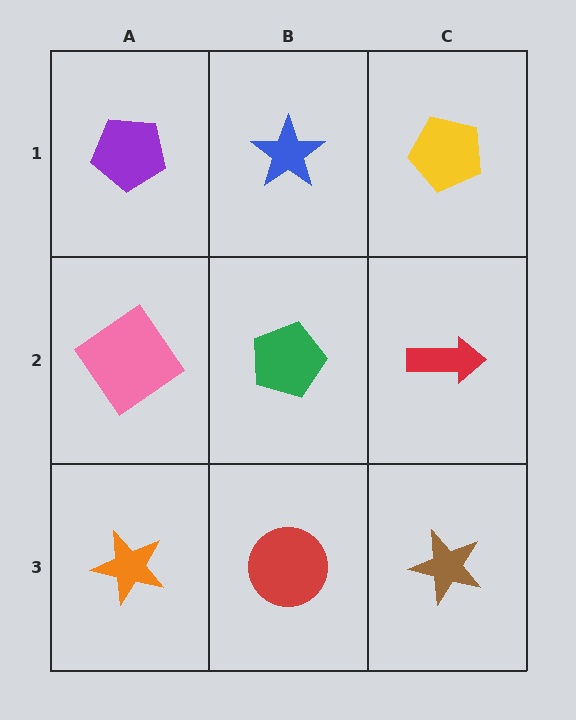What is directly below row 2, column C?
A brown star.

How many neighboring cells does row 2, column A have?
3.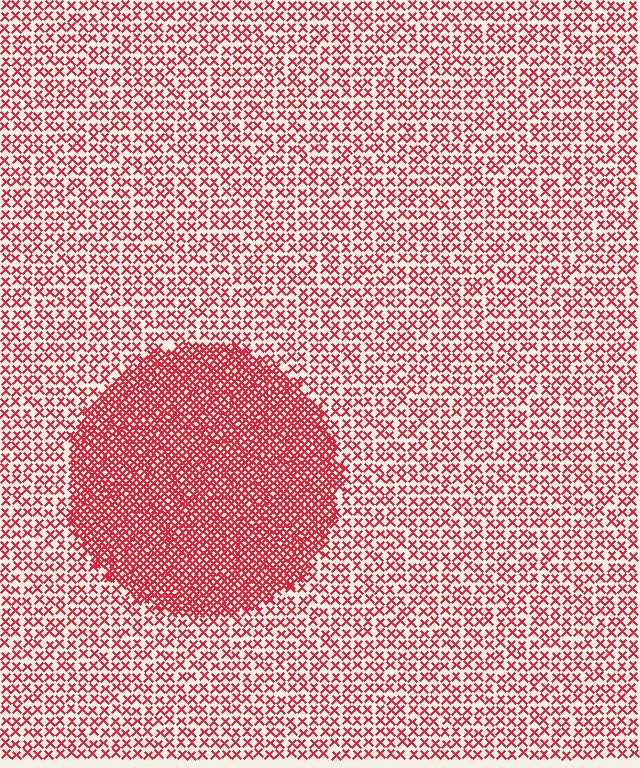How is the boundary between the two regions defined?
The boundary is defined by a change in element density (approximately 2.5x ratio). All elements are the same color, size, and shape.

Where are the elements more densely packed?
The elements are more densely packed inside the circle boundary.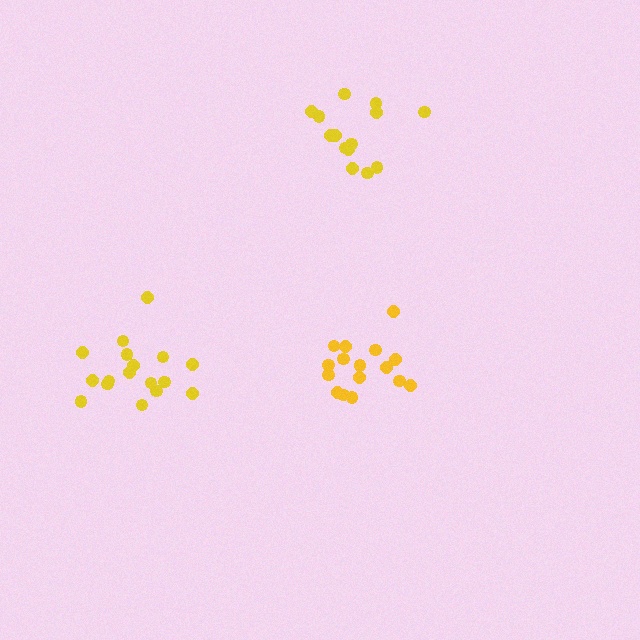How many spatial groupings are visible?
There are 3 spatial groupings.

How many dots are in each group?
Group 1: 16 dots, Group 2: 15 dots, Group 3: 17 dots (48 total).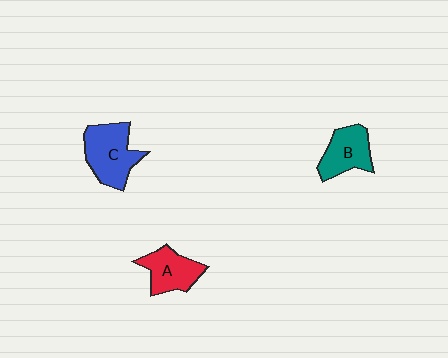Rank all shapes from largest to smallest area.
From largest to smallest: C (blue), B (teal), A (red).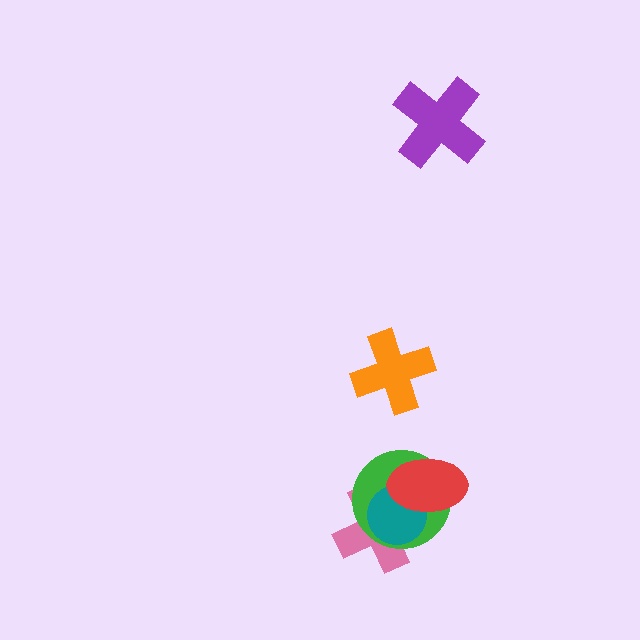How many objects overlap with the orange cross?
0 objects overlap with the orange cross.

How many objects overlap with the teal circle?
3 objects overlap with the teal circle.